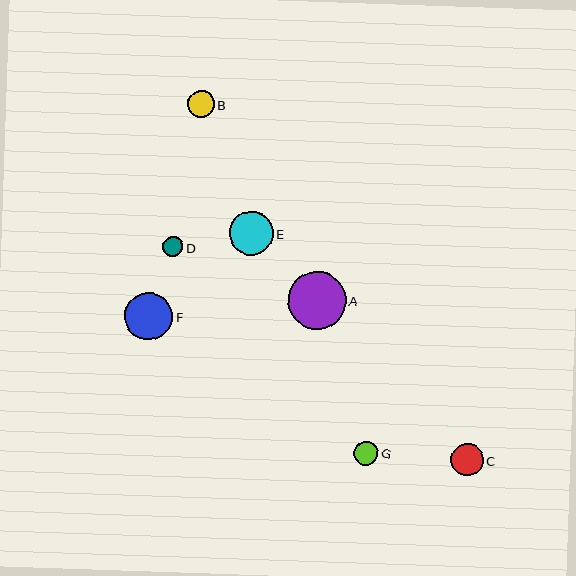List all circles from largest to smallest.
From largest to smallest: A, F, E, C, B, G, D.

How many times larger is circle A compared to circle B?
Circle A is approximately 2.2 times the size of circle B.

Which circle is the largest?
Circle A is the largest with a size of approximately 58 pixels.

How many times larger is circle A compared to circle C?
Circle A is approximately 1.8 times the size of circle C.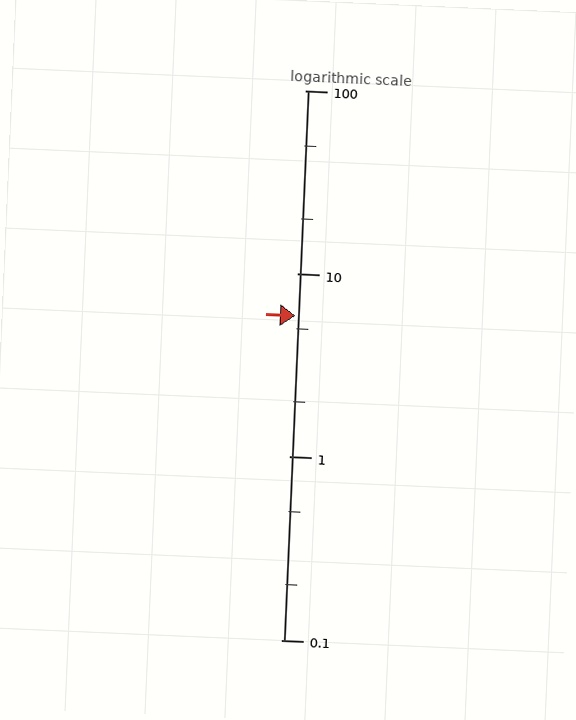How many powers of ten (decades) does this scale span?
The scale spans 3 decades, from 0.1 to 100.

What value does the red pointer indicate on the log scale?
The pointer indicates approximately 5.9.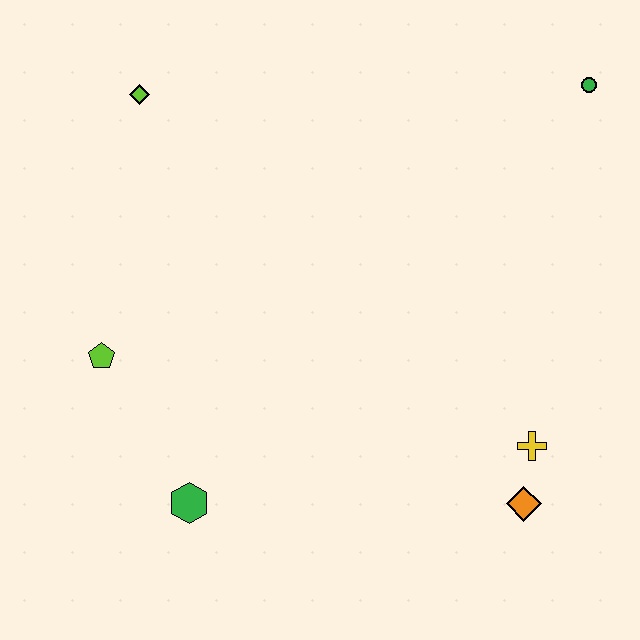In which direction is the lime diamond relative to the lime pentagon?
The lime diamond is above the lime pentagon.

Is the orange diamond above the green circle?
No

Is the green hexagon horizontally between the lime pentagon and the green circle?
Yes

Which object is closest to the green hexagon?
The lime pentagon is closest to the green hexagon.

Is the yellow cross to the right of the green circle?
No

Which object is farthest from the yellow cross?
The lime diamond is farthest from the yellow cross.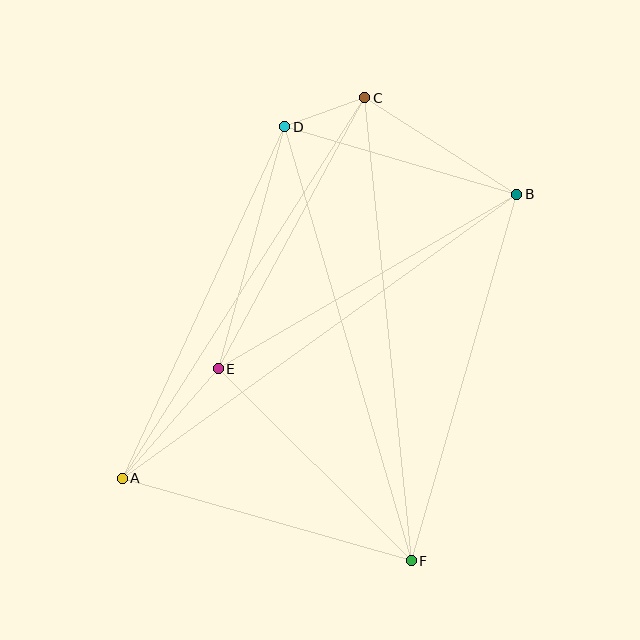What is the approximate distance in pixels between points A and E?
The distance between A and E is approximately 145 pixels.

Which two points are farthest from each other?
Points A and B are farthest from each other.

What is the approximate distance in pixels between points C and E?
The distance between C and E is approximately 308 pixels.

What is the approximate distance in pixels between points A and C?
The distance between A and C is approximately 451 pixels.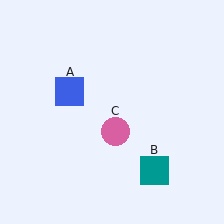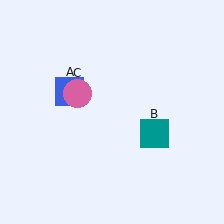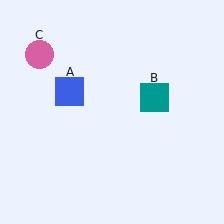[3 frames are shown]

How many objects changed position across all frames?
2 objects changed position: teal square (object B), pink circle (object C).